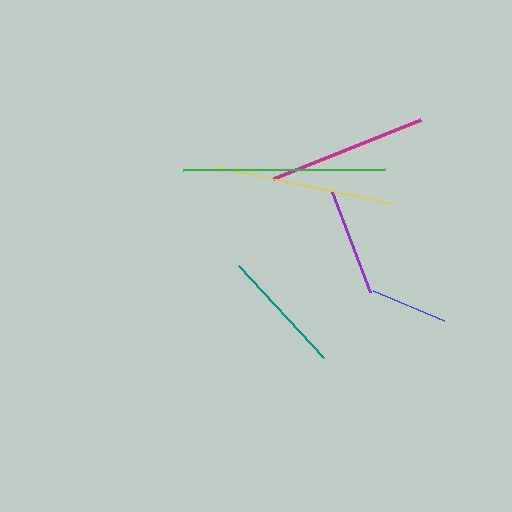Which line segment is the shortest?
The blue line is the shortest at approximately 77 pixels.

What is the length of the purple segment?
The purple segment is approximately 107 pixels long.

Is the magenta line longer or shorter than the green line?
The green line is longer than the magenta line.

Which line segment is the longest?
The green line is the longest at approximately 202 pixels.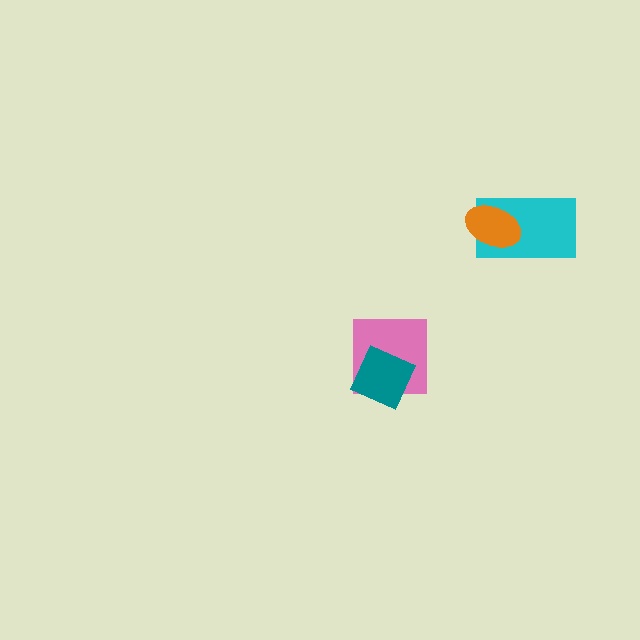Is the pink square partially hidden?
Yes, it is partially covered by another shape.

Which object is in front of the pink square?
The teal diamond is in front of the pink square.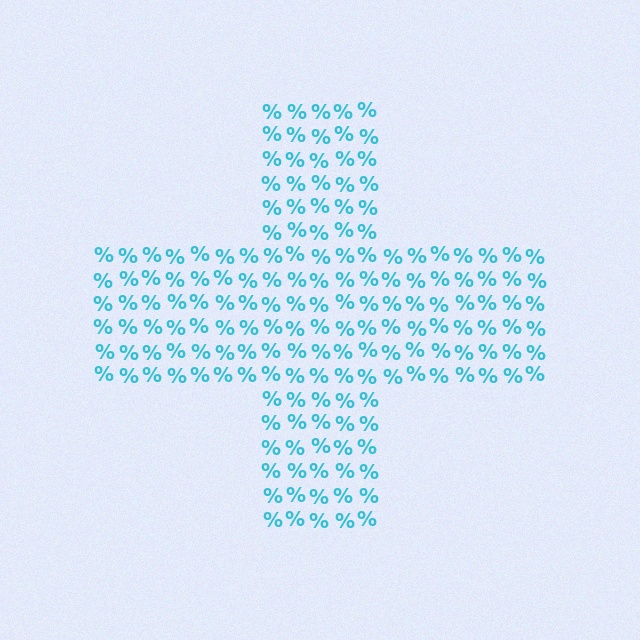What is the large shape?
The large shape is a cross.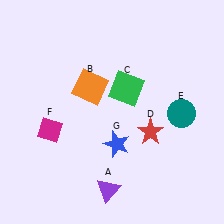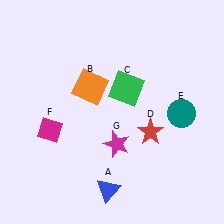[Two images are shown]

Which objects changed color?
A changed from purple to blue. G changed from blue to magenta.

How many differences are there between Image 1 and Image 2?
There are 2 differences between the two images.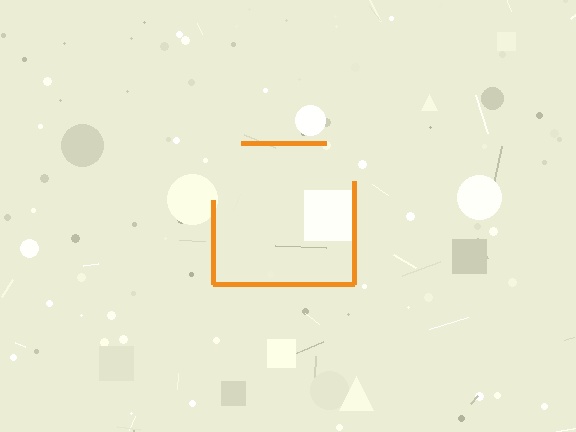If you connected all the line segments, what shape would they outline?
They would outline a square.